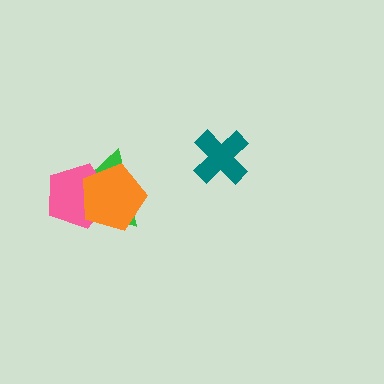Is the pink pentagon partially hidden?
Yes, it is partially covered by another shape.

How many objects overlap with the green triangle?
2 objects overlap with the green triangle.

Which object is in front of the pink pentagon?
The orange pentagon is in front of the pink pentagon.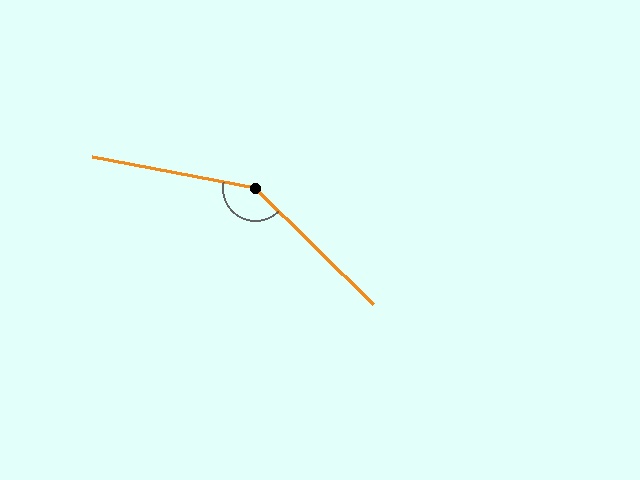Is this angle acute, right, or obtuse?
It is obtuse.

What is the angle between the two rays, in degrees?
Approximately 147 degrees.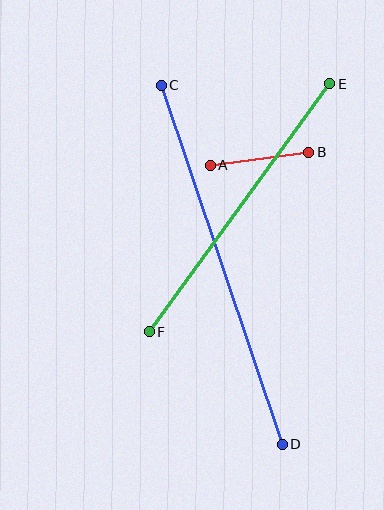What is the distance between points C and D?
The distance is approximately 379 pixels.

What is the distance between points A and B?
The distance is approximately 99 pixels.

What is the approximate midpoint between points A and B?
The midpoint is at approximately (260, 159) pixels.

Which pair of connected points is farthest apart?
Points C and D are farthest apart.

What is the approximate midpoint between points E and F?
The midpoint is at approximately (240, 208) pixels.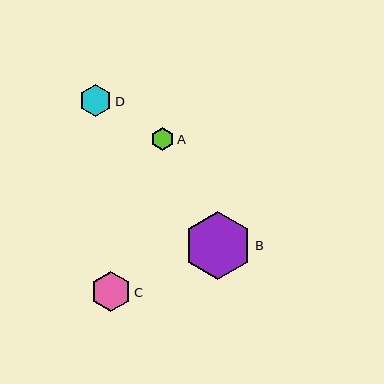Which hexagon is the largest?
Hexagon B is the largest with a size of approximately 68 pixels.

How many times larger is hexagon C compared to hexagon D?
Hexagon C is approximately 1.2 times the size of hexagon D.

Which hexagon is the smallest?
Hexagon A is the smallest with a size of approximately 23 pixels.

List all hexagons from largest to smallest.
From largest to smallest: B, C, D, A.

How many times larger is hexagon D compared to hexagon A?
Hexagon D is approximately 1.4 times the size of hexagon A.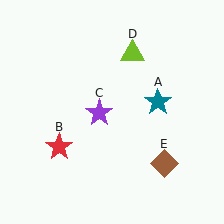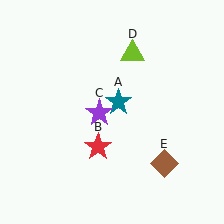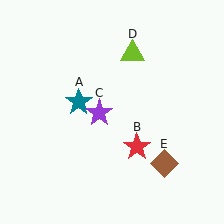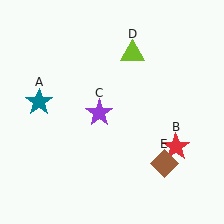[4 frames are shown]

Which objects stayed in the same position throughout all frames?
Purple star (object C) and lime triangle (object D) and brown diamond (object E) remained stationary.